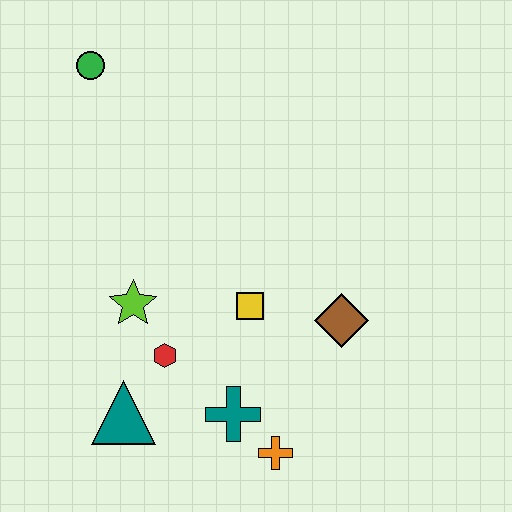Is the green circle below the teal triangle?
No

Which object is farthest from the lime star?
The green circle is farthest from the lime star.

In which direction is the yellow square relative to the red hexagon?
The yellow square is to the right of the red hexagon.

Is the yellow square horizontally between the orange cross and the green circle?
Yes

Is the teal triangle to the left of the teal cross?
Yes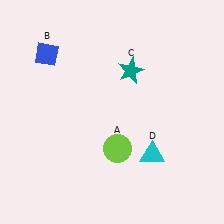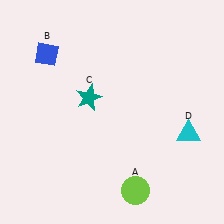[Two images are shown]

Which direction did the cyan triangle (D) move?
The cyan triangle (D) moved right.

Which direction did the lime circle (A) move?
The lime circle (A) moved down.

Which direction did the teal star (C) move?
The teal star (C) moved left.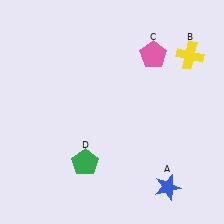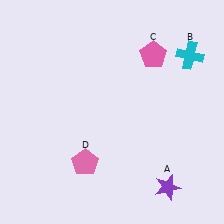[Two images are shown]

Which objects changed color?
A changed from blue to purple. B changed from yellow to cyan. D changed from green to pink.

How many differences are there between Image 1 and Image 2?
There are 3 differences between the two images.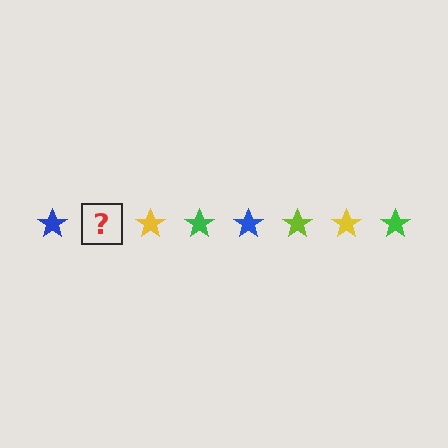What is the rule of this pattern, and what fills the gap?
The rule is that the pattern cycles through blue, lime, yellow, green stars. The gap should be filled with a lime star.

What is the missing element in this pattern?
The missing element is a lime star.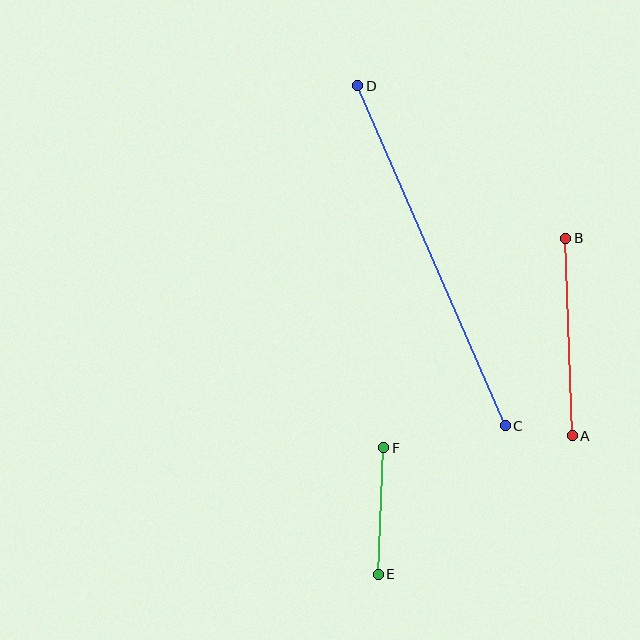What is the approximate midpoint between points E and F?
The midpoint is at approximately (381, 511) pixels.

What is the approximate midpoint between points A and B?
The midpoint is at approximately (569, 337) pixels.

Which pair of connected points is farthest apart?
Points C and D are farthest apart.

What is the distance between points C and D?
The distance is approximately 371 pixels.